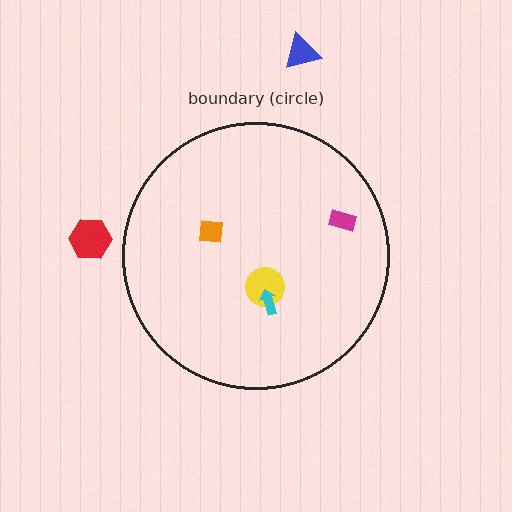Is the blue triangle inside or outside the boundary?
Outside.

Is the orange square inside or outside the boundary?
Inside.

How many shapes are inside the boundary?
4 inside, 2 outside.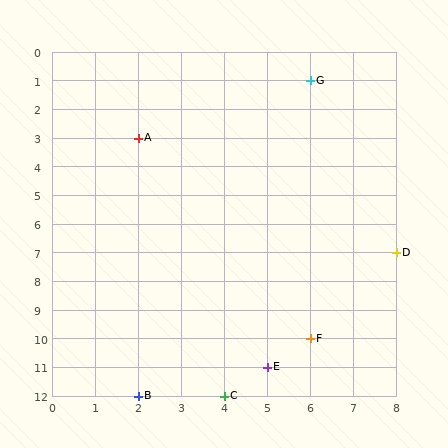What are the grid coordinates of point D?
Point D is at grid coordinates (8, 7).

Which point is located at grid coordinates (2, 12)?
Point B is at (2, 12).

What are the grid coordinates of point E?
Point E is at grid coordinates (5, 11).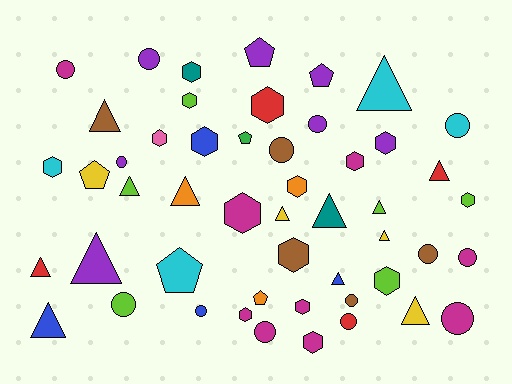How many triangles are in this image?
There are 14 triangles.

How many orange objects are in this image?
There are 3 orange objects.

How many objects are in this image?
There are 50 objects.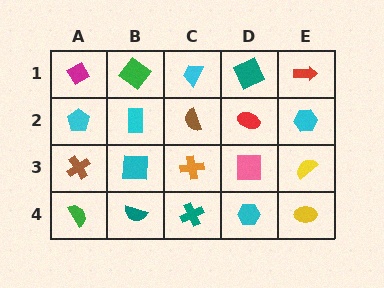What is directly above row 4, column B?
A cyan square.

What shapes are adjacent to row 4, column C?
An orange cross (row 3, column C), a teal semicircle (row 4, column B), a cyan hexagon (row 4, column D).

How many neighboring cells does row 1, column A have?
2.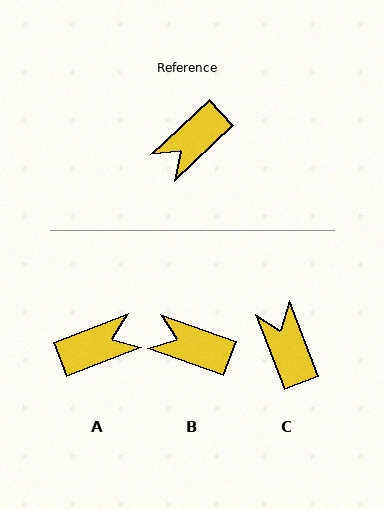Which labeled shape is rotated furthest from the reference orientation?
A, about 158 degrees away.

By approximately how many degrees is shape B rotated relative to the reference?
Approximately 63 degrees clockwise.